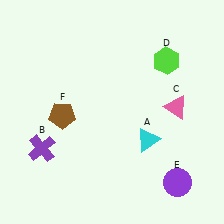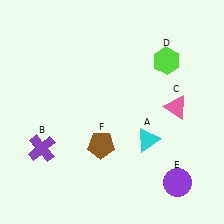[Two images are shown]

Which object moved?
The brown pentagon (F) moved right.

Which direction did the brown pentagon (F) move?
The brown pentagon (F) moved right.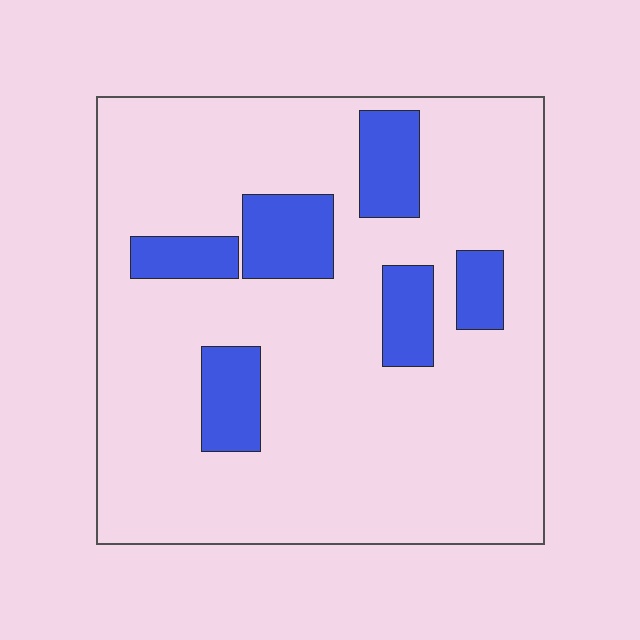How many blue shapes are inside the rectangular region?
6.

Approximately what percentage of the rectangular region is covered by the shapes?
Approximately 15%.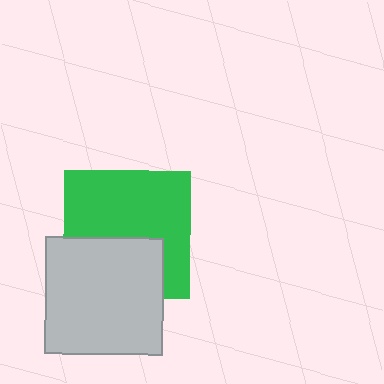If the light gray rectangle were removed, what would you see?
You would see the complete green square.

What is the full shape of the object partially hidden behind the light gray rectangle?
The partially hidden object is a green square.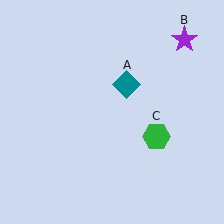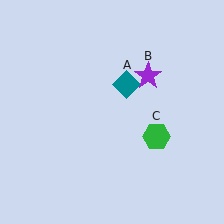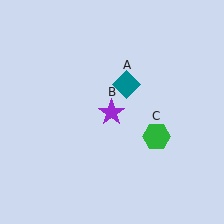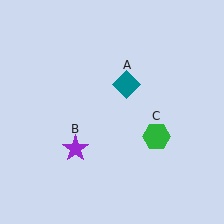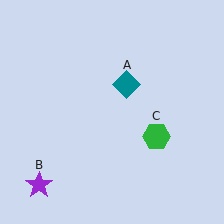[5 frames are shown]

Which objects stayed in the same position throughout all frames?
Teal diamond (object A) and green hexagon (object C) remained stationary.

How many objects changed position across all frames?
1 object changed position: purple star (object B).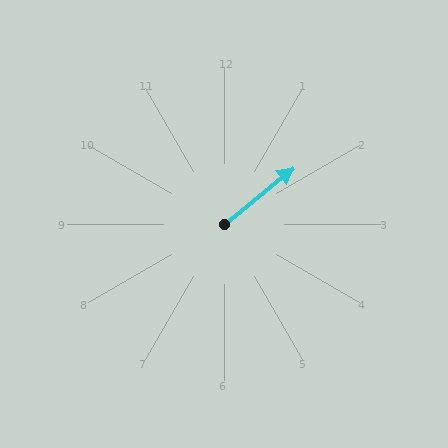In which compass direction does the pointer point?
Northeast.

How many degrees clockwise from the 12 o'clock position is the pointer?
Approximately 51 degrees.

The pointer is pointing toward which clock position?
Roughly 2 o'clock.